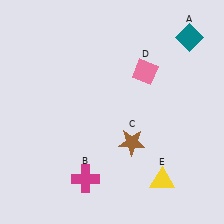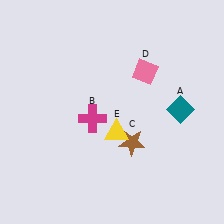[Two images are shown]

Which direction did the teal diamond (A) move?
The teal diamond (A) moved down.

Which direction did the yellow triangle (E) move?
The yellow triangle (E) moved up.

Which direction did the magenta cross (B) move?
The magenta cross (B) moved up.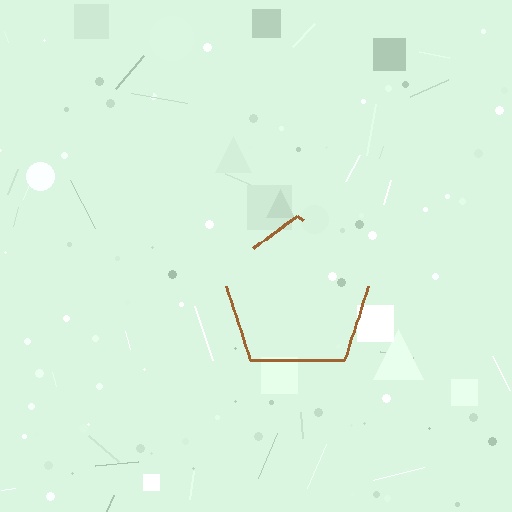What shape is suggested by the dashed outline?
The dashed outline suggests a pentagon.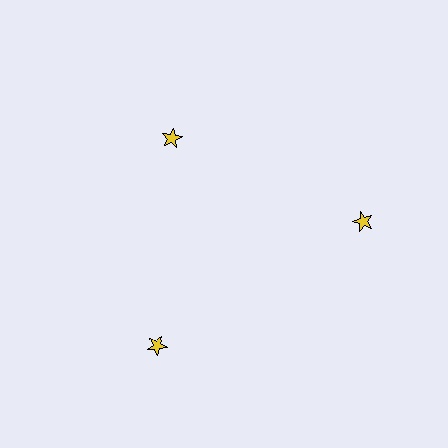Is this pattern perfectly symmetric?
No. The 3 yellow stars are arranged in a ring, but one element near the 11 o'clock position is pulled inward toward the center, breaking the 3-fold rotational symmetry.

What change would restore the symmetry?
The symmetry would be restored by moving it outward, back onto the ring so that all 3 stars sit at equal angles and equal distance from the center.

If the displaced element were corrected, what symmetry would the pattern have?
It would have 3-fold rotational symmetry — the pattern would map onto itself every 120 degrees.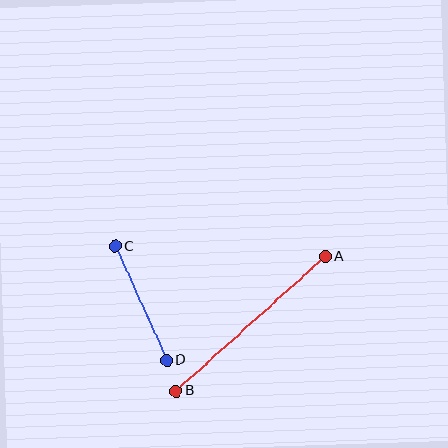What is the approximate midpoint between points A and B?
The midpoint is at approximately (251, 324) pixels.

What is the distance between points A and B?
The distance is approximately 200 pixels.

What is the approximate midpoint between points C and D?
The midpoint is at approximately (141, 303) pixels.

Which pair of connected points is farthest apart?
Points A and B are farthest apart.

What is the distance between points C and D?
The distance is approximately 125 pixels.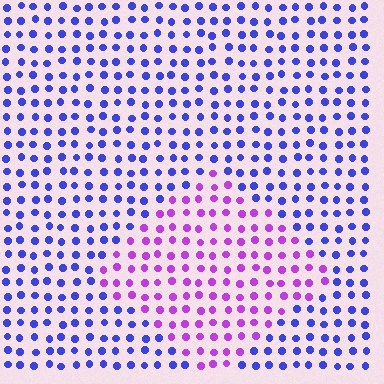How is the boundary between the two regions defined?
The boundary is defined purely by a slight shift in hue (about 52 degrees). Spacing, size, and orientation are identical on both sides.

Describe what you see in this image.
The image is filled with small blue elements in a uniform arrangement. A diamond-shaped region is visible where the elements are tinted to a slightly different hue, forming a subtle color boundary.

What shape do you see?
I see a diamond.